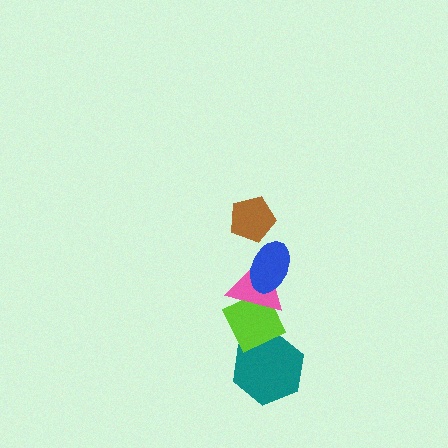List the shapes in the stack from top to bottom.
From top to bottom: the brown pentagon, the blue ellipse, the pink triangle, the lime diamond, the teal hexagon.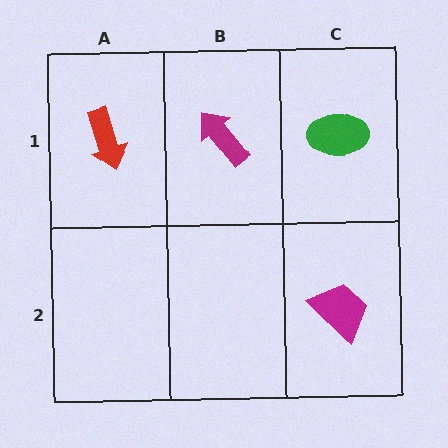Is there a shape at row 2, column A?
No, that cell is empty.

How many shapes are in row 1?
3 shapes.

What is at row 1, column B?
A magenta arrow.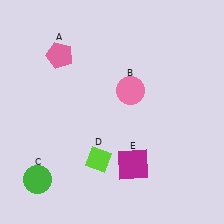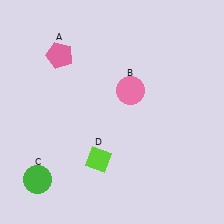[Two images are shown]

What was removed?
The magenta square (E) was removed in Image 2.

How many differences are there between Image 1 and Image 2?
There is 1 difference between the two images.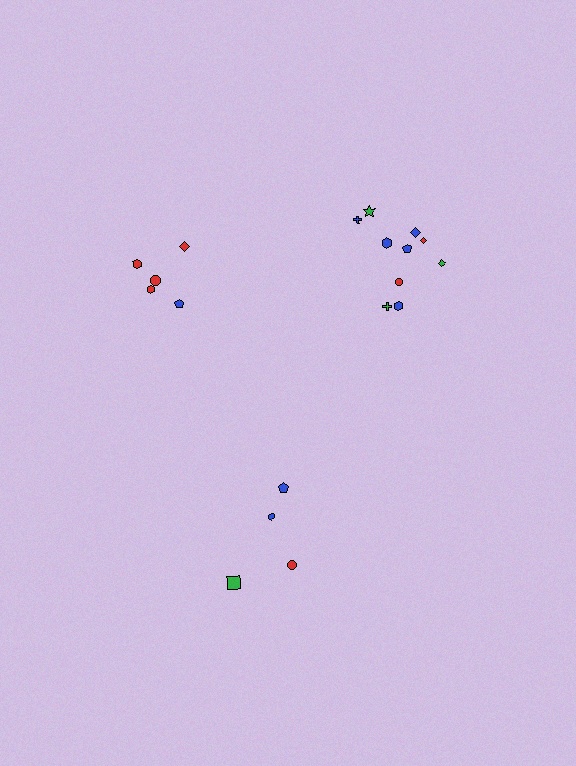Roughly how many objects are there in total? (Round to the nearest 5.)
Roughly 20 objects in total.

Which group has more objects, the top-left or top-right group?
The top-right group.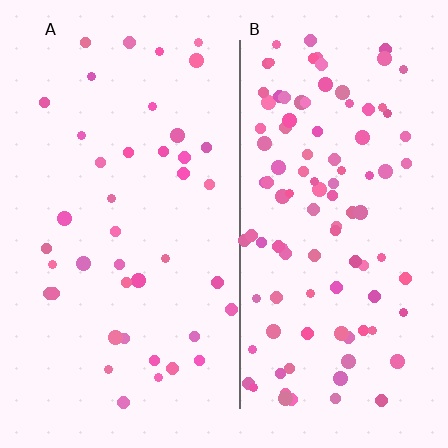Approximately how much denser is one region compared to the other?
Approximately 2.6× — region B over region A.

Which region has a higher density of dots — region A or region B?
B (the right).